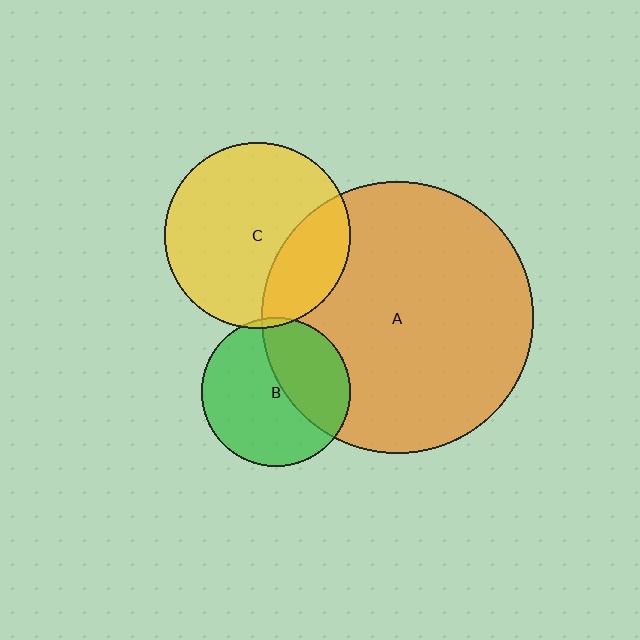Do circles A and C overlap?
Yes.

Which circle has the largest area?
Circle A (orange).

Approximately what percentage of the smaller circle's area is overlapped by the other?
Approximately 25%.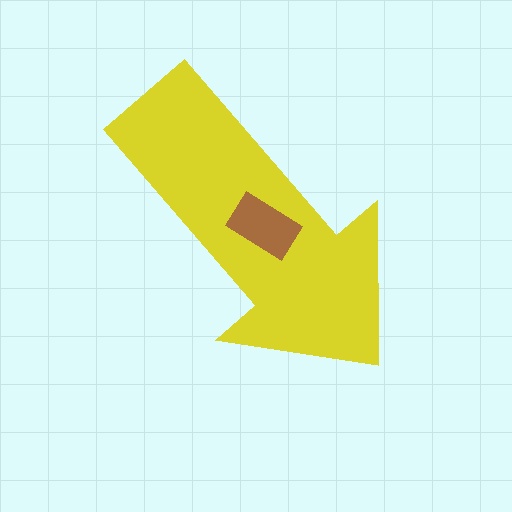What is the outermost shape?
The yellow arrow.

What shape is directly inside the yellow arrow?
The brown rectangle.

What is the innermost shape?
The brown rectangle.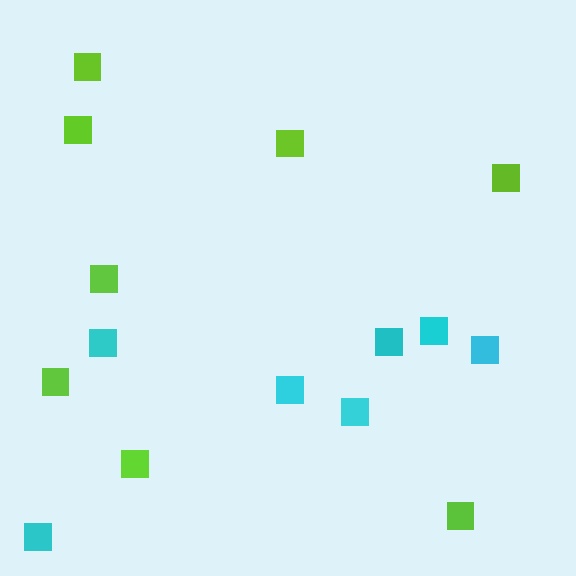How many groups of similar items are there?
There are 2 groups: one group of cyan squares (7) and one group of lime squares (8).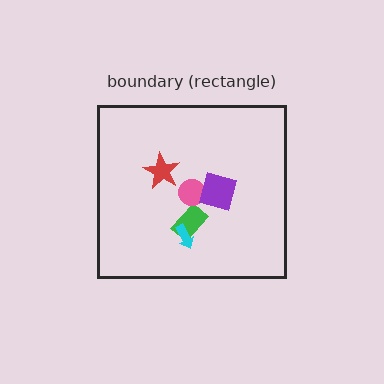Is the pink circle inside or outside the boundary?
Inside.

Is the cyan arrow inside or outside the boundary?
Inside.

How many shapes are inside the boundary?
5 inside, 0 outside.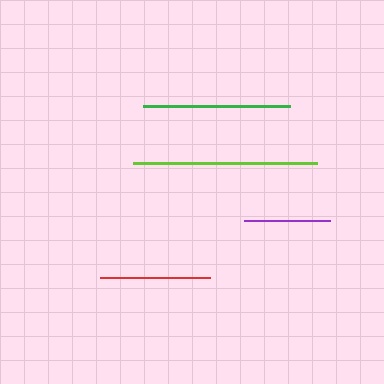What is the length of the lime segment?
The lime segment is approximately 185 pixels long.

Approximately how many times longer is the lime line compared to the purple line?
The lime line is approximately 2.2 times the length of the purple line.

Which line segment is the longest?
The lime line is the longest at approximately 185 pixels.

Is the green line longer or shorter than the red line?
The green line is longer than the red line.